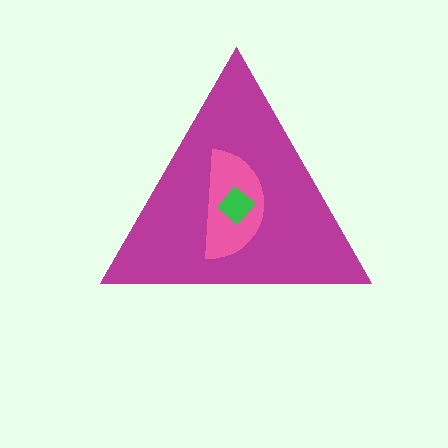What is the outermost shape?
The magenta triangle.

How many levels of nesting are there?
3.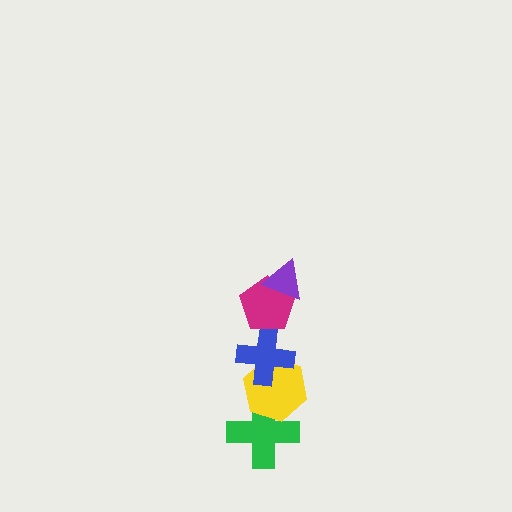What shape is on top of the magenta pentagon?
The purple triangle is on top of the magenta pentagon.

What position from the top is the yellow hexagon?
The yellow hexagon is 4th from the top.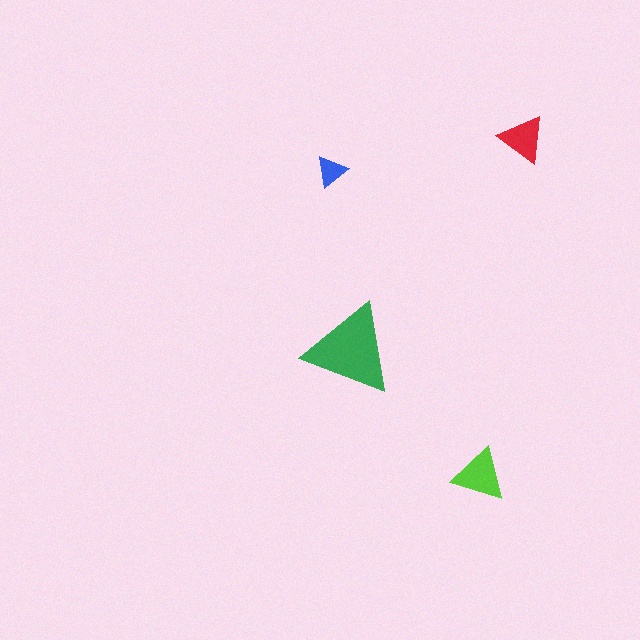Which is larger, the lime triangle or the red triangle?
The lime one.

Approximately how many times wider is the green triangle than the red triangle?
About 2 times wider.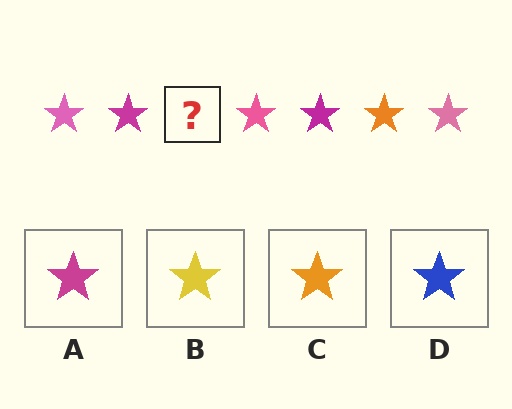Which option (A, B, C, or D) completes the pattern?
C.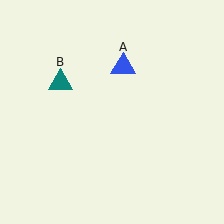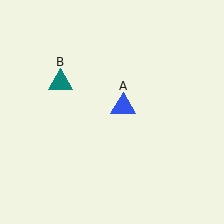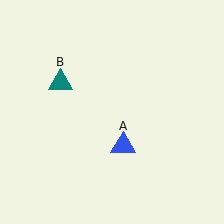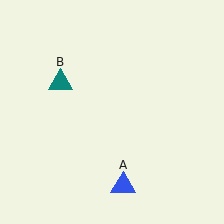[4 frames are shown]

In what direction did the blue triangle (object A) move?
The blue triangle (object A) moved down.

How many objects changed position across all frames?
1 object changed position: blue triangle (object A).